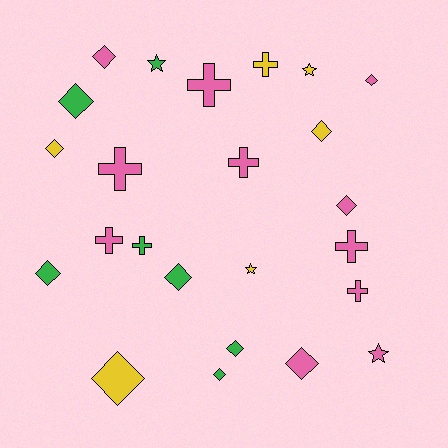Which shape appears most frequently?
Diamond, with 12 objects.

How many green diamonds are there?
There are 5 green diamonds.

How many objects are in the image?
There are 24 objects.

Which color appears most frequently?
Pink, with 11 objects.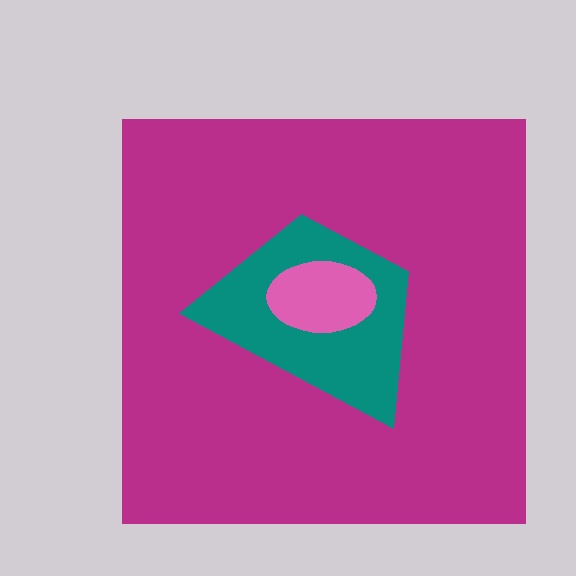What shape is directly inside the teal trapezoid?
The pink ellipse.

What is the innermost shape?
The pink ellipse.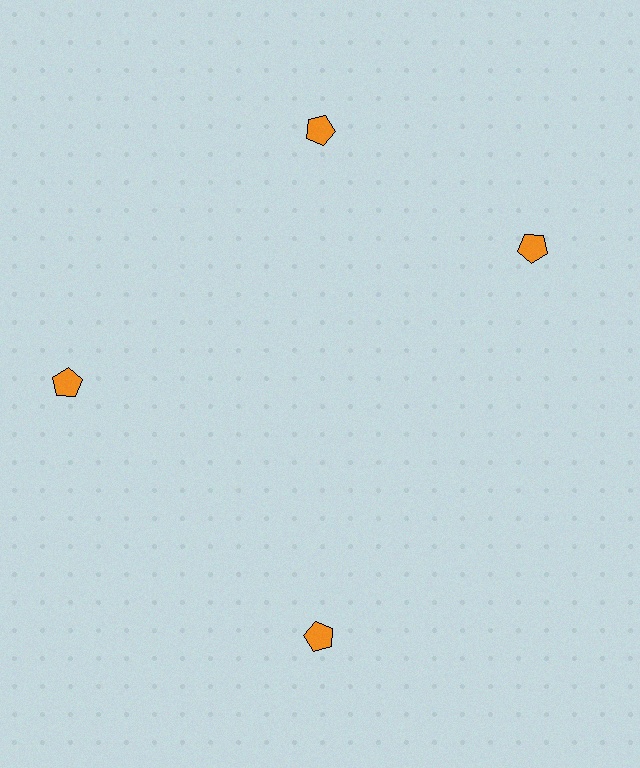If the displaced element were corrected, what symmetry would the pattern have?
It would have 4-fold rotational symmetry — the pattern would map onto itself every 90 degrees.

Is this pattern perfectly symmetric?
No. The 4 orange pentagons are arranged in a ring, but one element near the 3 o'clock position is rotated out of alignment along the ring, breaking the 4-fold rotational symmetry.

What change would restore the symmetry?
The symmetry would be restored by rotating it back into even spacing with its neighbors so that all 4 pentagons sit at equal angles and equal distance from the center.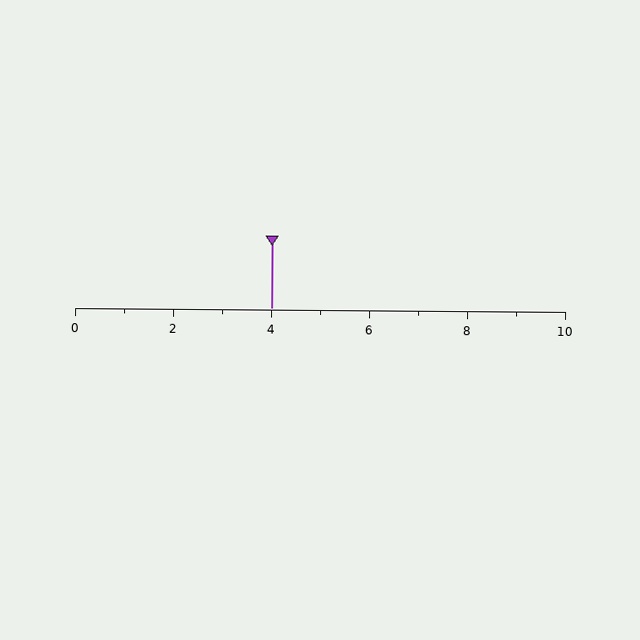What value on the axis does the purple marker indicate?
The marker indicates approximately 4.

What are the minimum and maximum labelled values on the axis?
The axis runs from 0 to 10.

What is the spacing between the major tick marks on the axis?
The major ticks are spaced 2 apart.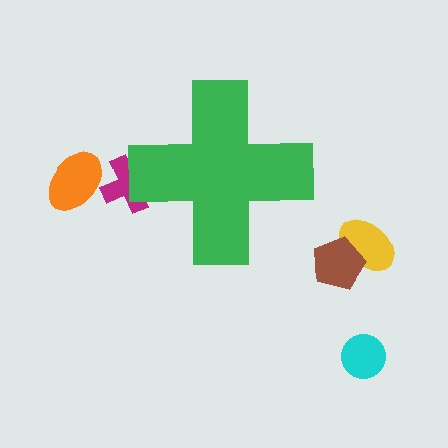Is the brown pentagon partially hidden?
No, the brown pentagon is fully visible.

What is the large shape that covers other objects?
A green cross.